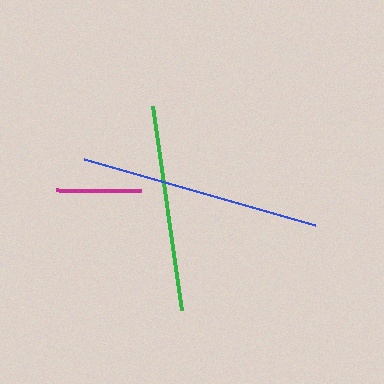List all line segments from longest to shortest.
From longest to shortest: blue, green, magenta.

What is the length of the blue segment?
The blue segment is approximately 240 pixels long.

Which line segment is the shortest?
The magenta line is the shortest at approximately 85 pixels.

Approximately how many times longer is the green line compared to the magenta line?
The green line is approximately 2.4 times the length of the magenta line.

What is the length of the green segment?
The green segment is approximately 205 pixels long.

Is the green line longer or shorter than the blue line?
The blue line is longer than the green line.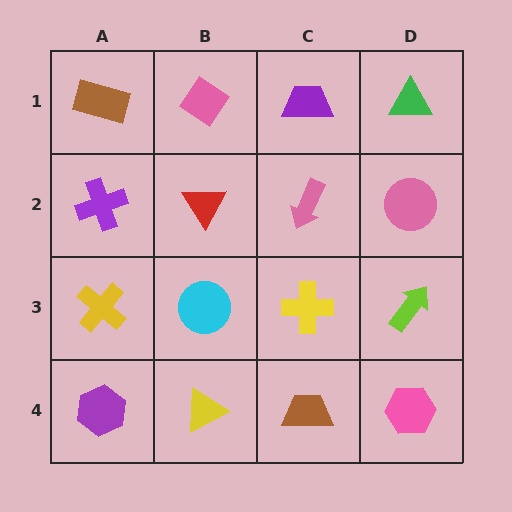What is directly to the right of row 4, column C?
A pink hexagon.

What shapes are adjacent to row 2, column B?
A pink diamond (row 1, column B), a cyan circle (row 3, column B), a purple cross (row 2, column A), a pink arrow (row 2, column C).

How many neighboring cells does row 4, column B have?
3.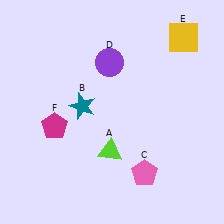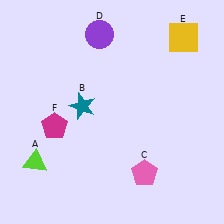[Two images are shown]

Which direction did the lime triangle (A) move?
The lime triangle (A) moved left.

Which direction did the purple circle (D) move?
The purple circle (D) moved up.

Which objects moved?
The objects that moved are: the lime triangle (A), the purple circle (D).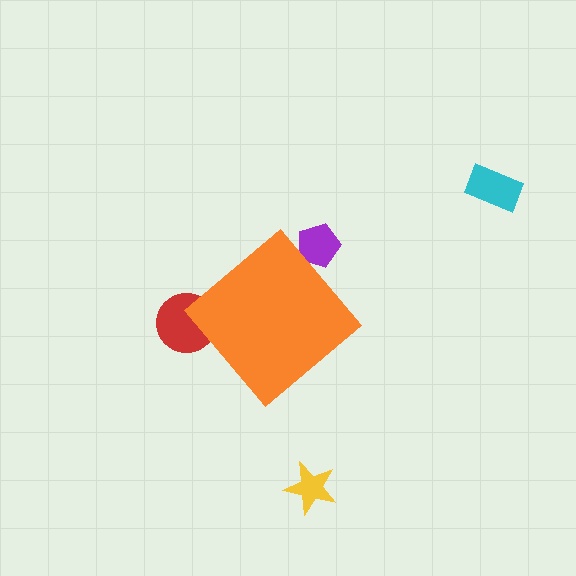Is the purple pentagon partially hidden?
Yes, the purple pentagon is partially hidden behind the orange diamond.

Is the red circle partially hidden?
Yes, the red circle is partially hidden behind the orange diamond.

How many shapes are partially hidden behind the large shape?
2 shapes are partially hidden.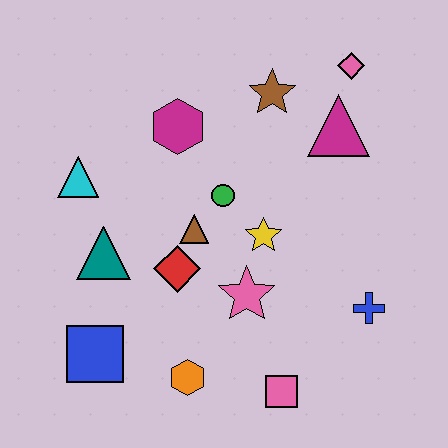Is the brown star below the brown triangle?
No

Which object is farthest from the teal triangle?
The pink diamond is farthest from the teal triangle.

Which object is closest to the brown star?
The magenta triangle is closest to the brown star.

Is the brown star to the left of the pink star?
No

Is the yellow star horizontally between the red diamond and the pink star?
No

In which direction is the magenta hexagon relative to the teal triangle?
The magenta hexagon is above the teal triangle.